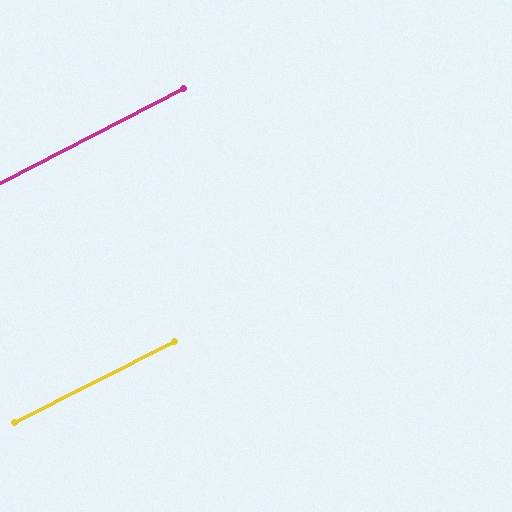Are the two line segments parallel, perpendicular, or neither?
Parallel — their directions differ by only 0.3°.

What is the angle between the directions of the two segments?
Approximately 0 degrees.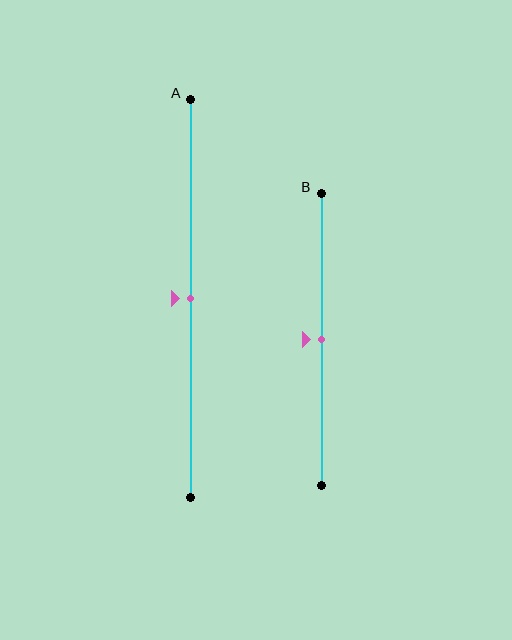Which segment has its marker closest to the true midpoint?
Segment A has its marker closest to the true midpoint.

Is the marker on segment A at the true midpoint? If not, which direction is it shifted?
Yes, the marker on segment A is at the true midpoint.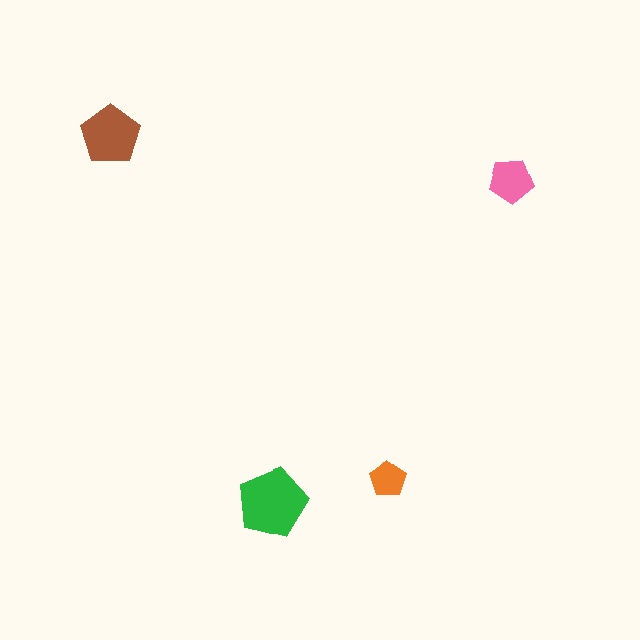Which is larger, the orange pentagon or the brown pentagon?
The brown one.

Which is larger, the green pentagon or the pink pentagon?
The green one.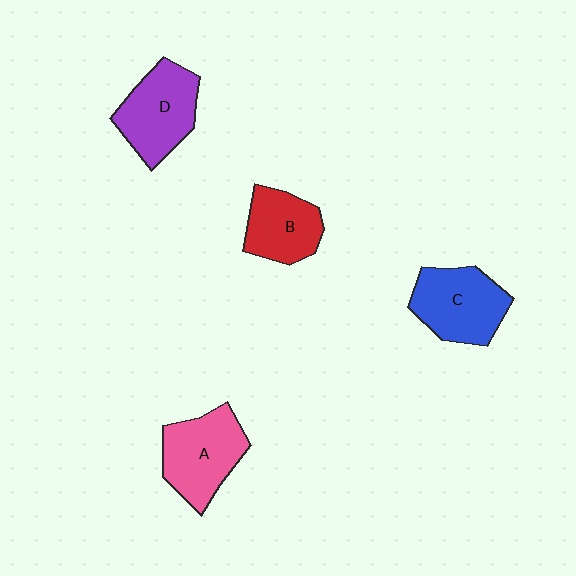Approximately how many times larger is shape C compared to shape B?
Approximately 1.3 times.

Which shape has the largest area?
Shape C (blue).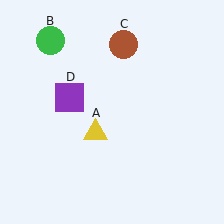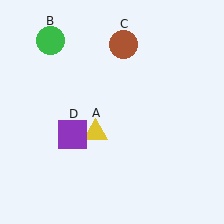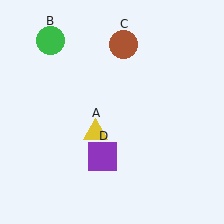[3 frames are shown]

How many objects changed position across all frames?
1 object changed position: purple square (object D).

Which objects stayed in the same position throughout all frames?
Yellow triangle (object A) and green circle (object B) and brown circle (object C) remained stationary.